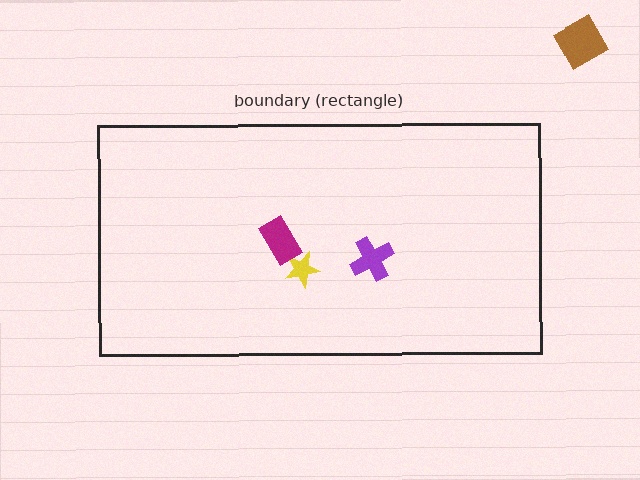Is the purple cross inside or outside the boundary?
Inside.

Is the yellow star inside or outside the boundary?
Inside.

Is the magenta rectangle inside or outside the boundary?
Inside.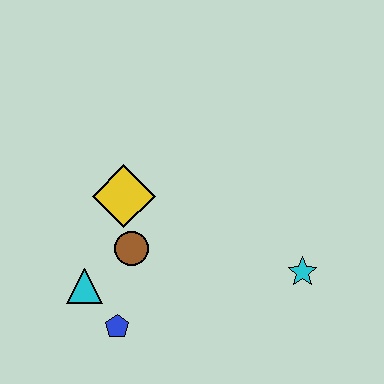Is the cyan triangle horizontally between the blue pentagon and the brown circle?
No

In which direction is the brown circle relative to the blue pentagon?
The brown circle is above the blue pentagon.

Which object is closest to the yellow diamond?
The brown circle is closest to the yellow diamond.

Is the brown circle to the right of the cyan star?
No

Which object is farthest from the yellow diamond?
The cyan star is farthest from the yellow diamond.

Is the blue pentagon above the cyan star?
No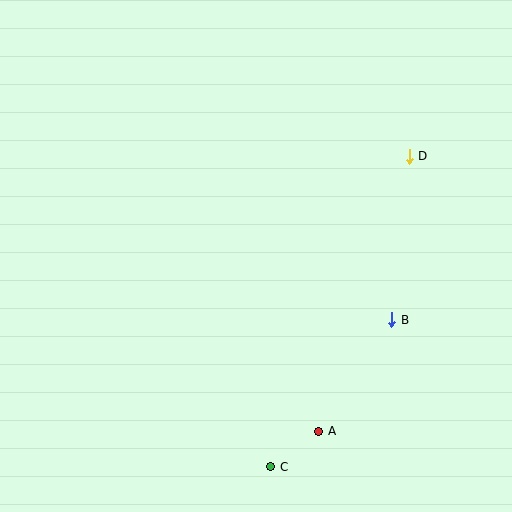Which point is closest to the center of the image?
Point B at (392, 320) is closest to the center.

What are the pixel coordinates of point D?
Point D is at (409, 156).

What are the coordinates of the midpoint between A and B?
The midpoint between A and B is at (355, 375).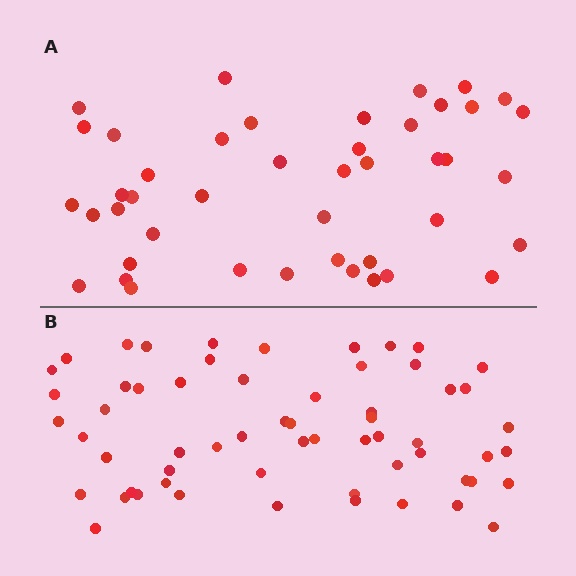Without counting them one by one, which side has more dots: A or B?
Region B (the bottom region) has more dots.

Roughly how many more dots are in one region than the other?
Region B has approximately 15 more dots than region A.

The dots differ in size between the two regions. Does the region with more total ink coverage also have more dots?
No. Region A has more total ink coverage because its dots are larger, but region B actually contains more individual dots. Total area can be misleading — the number of items is what matters here.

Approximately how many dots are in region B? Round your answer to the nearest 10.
About 60 dots.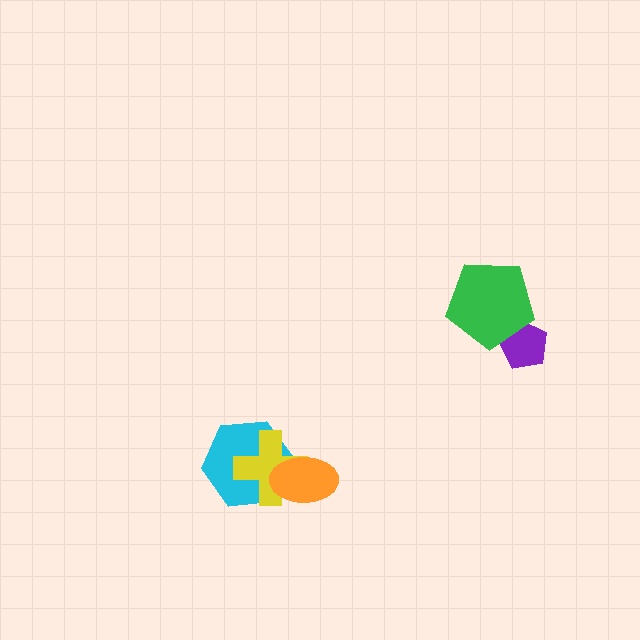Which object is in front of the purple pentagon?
The green pentagon is in front of the purple pentagon.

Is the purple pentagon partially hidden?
Yes, it is partially covered by another shape.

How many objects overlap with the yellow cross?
2 objects overlap with the yellow cross.